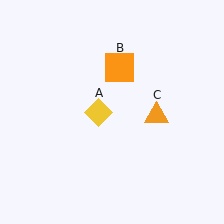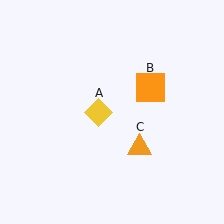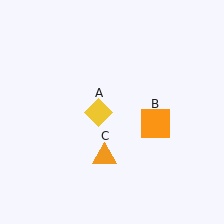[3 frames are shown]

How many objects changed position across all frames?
2 objects changed position: orange square (object B), orange triangle (object C).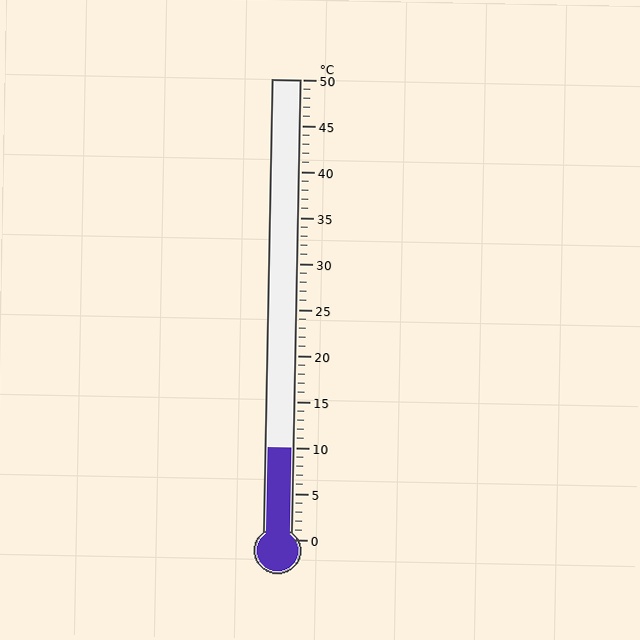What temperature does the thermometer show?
The thermometer shows approximately 10°C.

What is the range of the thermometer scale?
The thermometer scale ranges from 0°C to 50°C.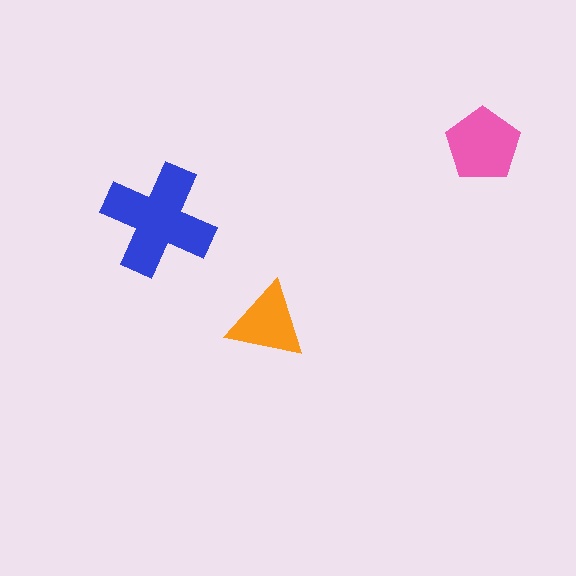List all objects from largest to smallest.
The blue cross, the pink pentagon, the orange triangle.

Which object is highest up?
The pink pentagon is topmost.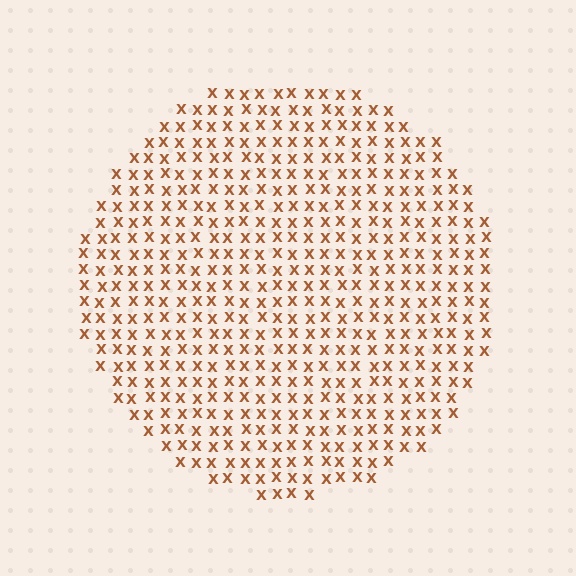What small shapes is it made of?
It is made of small letter X's.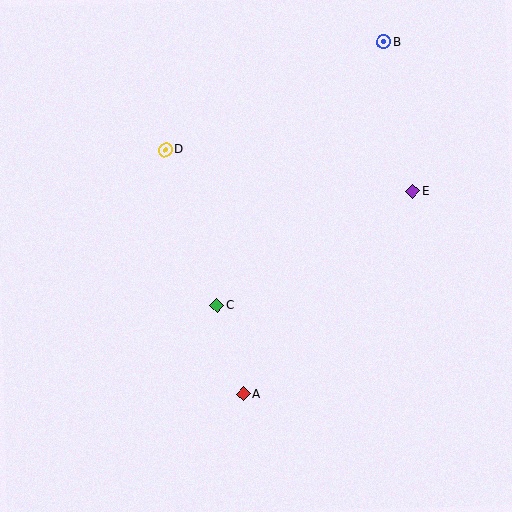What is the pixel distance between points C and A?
The distance between C and A is 93 pixels.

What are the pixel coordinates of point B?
Point B is at (384, 42).